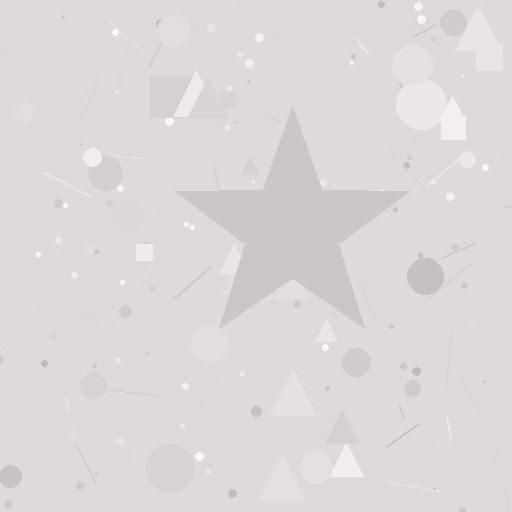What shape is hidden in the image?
A star is hidden in the image.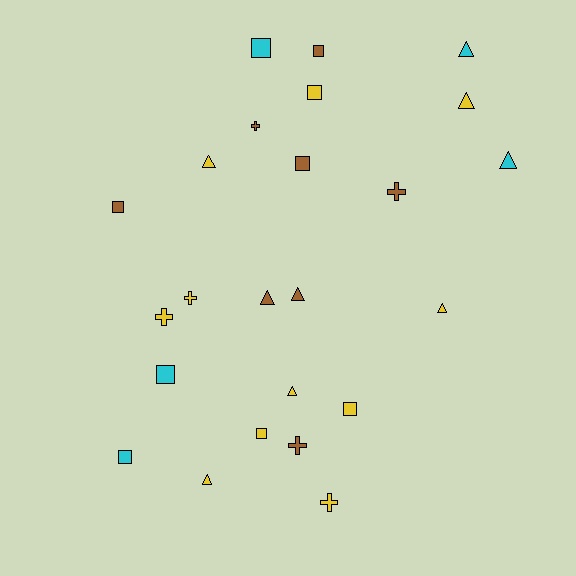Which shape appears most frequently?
Square, with 9 objects.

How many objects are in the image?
There are 24 objects.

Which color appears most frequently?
Yellow, with 11 objects.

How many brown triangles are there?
There are 2 brown triangles.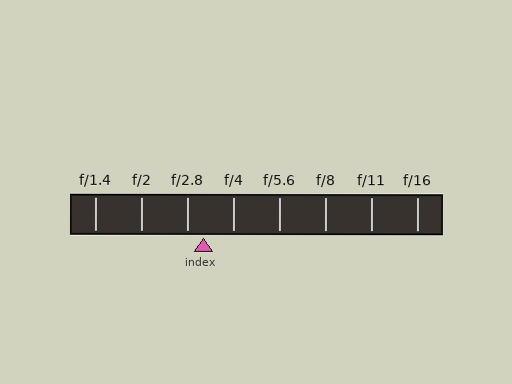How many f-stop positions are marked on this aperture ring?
There are 8 f-stop positions marked.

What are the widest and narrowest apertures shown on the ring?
The widest aperture shown is f/1.4 and the narrowest is f/16.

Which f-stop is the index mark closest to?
The index mark is closest to f/2.8.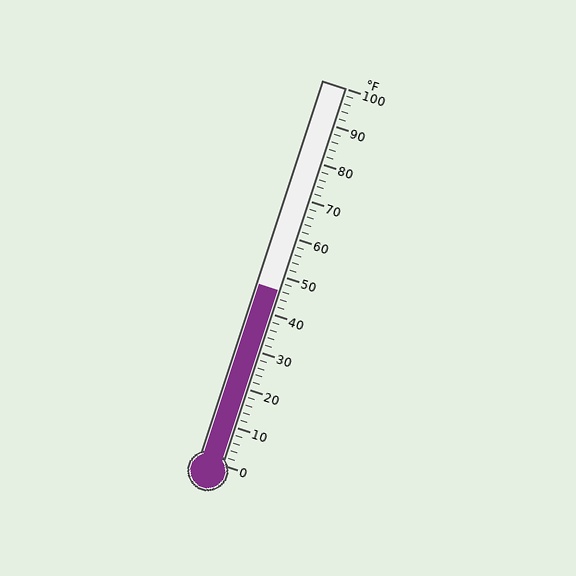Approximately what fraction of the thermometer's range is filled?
The thermometer is filled to approximately 45% of its range.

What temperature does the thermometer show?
The thermometer shows approximately 46°F.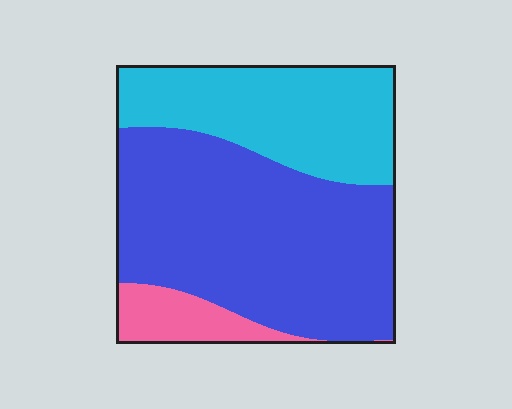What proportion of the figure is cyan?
Cyan covers 32% of the figure.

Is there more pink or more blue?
Blue.